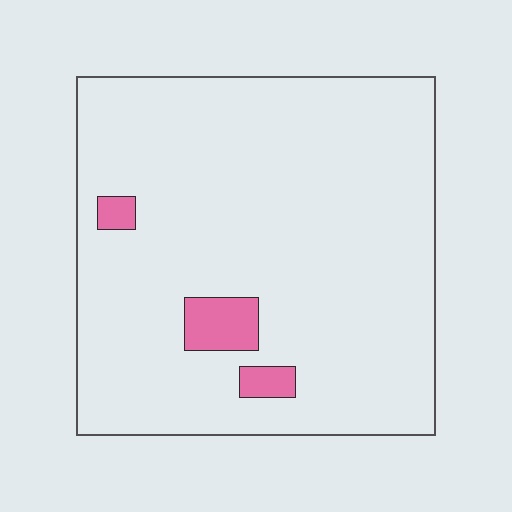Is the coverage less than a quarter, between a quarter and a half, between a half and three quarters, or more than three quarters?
Less than a quarter.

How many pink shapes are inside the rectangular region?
3.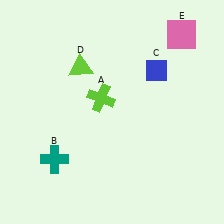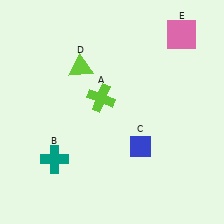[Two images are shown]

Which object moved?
The blue diamond (C) moved down.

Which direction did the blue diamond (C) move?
The blue diamond (C) moved down.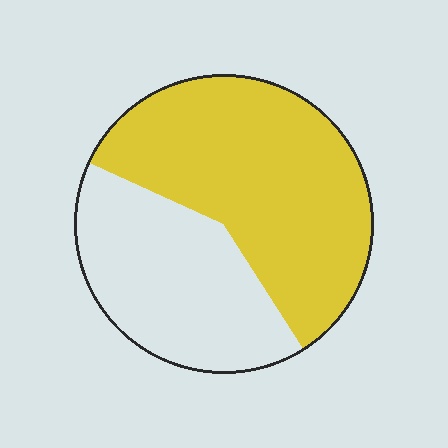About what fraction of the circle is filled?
About three fifths (3/5).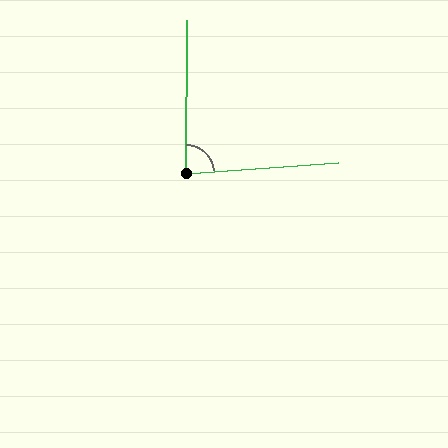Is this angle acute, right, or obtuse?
It is approximately a right angle.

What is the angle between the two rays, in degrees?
Approximately 86 degrees.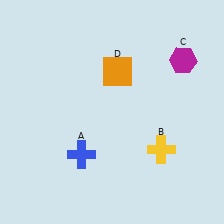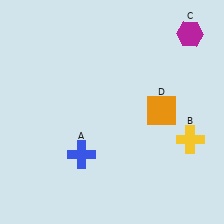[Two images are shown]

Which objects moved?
The objects that moved are: the yellow cross (B), the magenta hexagon (C), the orange square (D).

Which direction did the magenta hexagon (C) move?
The magenta hexagon (C) moved up.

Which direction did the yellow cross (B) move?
The yellow cross (B) moved right.